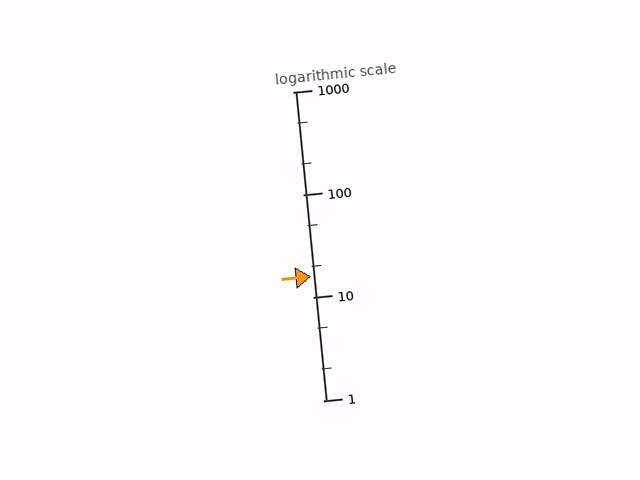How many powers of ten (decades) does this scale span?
The scale spans 3 decades, from 1 to 1000.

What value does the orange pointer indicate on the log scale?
The pointer indicates approximately 16.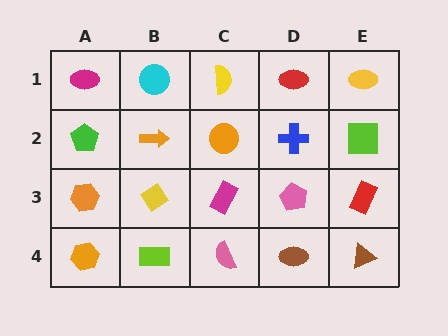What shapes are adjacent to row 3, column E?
A lime square (row 2, column E), a brown triangle (row 4, column E), a pink pentagon (row 3, column D).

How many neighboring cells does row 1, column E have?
2.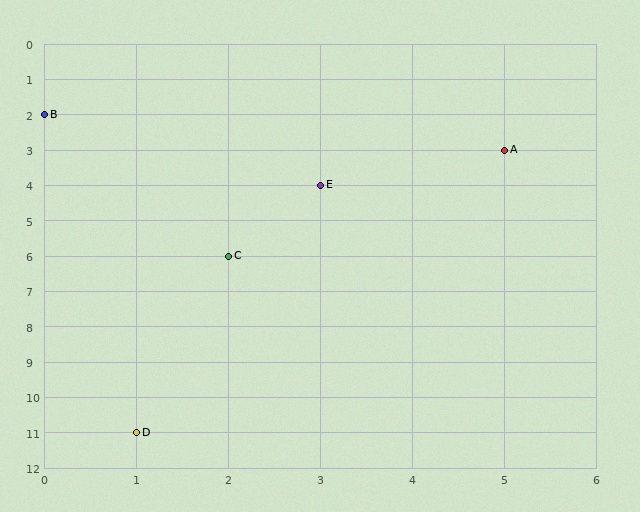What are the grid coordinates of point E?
Point E is at grid coordinates (3, 4).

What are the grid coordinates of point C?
Point C is at grid coordinates (2, 6).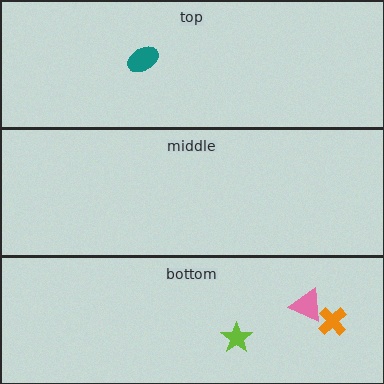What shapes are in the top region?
The teal ellipse.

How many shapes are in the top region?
1.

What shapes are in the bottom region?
The pink triangle, the orange cross, the lime star.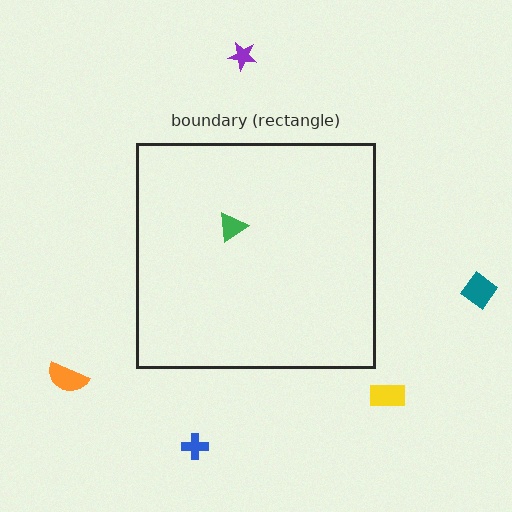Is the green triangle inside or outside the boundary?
Inside.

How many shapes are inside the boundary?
1 inside, 5 outside.